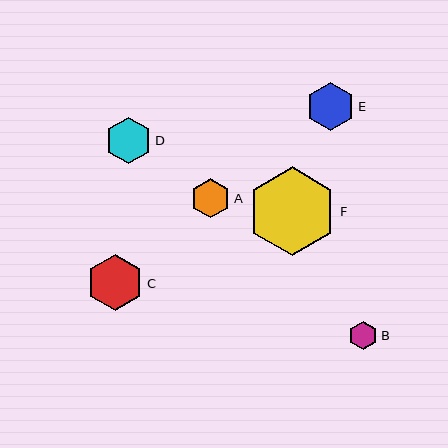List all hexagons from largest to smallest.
From largest to smallest: F, C, E, D, A, B.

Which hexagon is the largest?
Hexagon F is the largest with a size of approximately 89 pixels.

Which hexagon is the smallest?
Hexagon B is the smallest with a size of approximately 28 pixels.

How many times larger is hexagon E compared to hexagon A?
Hexagon E is approximately 1.2 times the size of hexagon A.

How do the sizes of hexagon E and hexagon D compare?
Hexagon E and hexagon D are approximately the same size.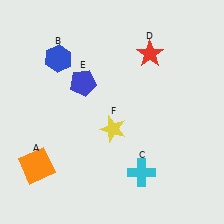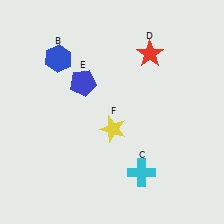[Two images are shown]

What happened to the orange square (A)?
The orange square (A) was removed in Image 2. It was in the bottom-left area of Image 1.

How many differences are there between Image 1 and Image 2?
There is 1 difference between the two images.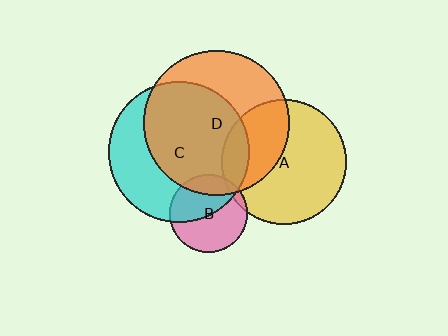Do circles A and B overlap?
Yes.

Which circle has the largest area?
Circle D (orange).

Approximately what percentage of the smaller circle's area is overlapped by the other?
Approximately 5%.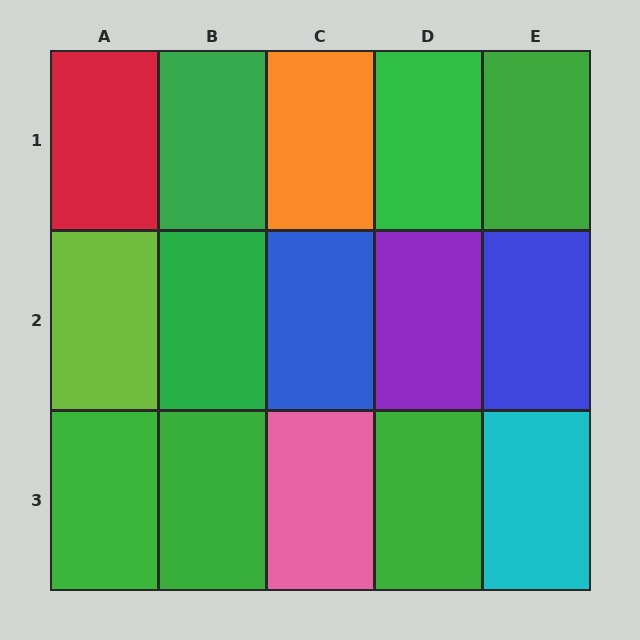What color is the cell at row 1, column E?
Green.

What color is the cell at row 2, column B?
Green.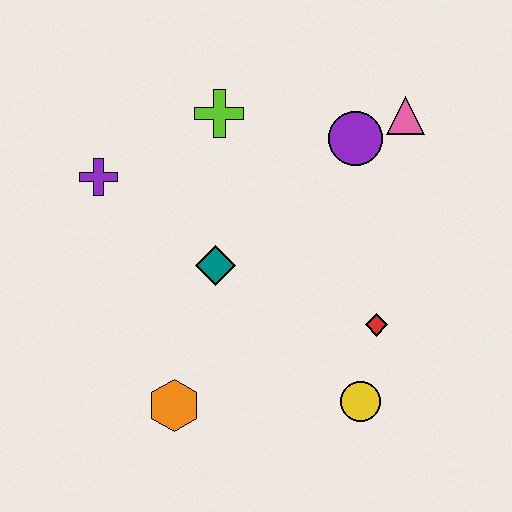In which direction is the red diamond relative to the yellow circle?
The red diamond is above the yellow circle.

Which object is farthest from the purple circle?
The orange hexagon is farthest from the purple circle.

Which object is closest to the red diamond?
The yellow circle is closest to the red diamond.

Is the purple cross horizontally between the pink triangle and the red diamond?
No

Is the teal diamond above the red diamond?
Yes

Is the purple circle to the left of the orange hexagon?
No